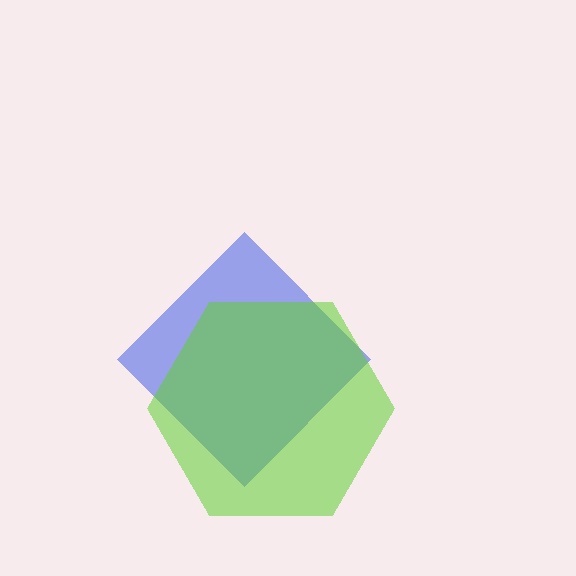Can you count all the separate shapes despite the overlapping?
Yes, there are 2 separate shapes.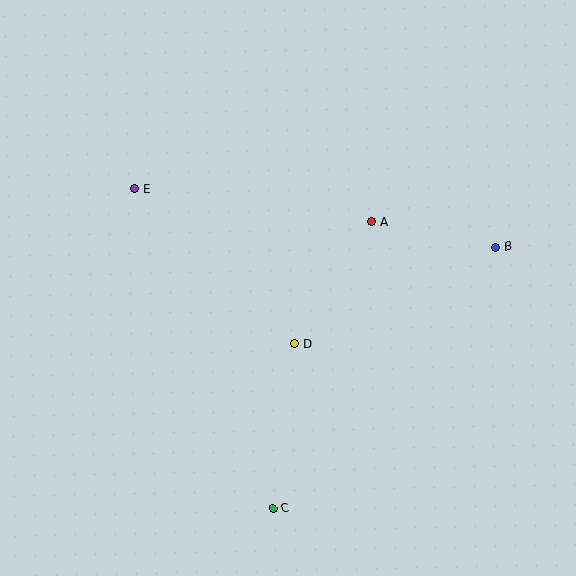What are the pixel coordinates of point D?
Point D is at (295, 344).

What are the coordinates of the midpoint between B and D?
The midpoint between B and D is at (395, 295).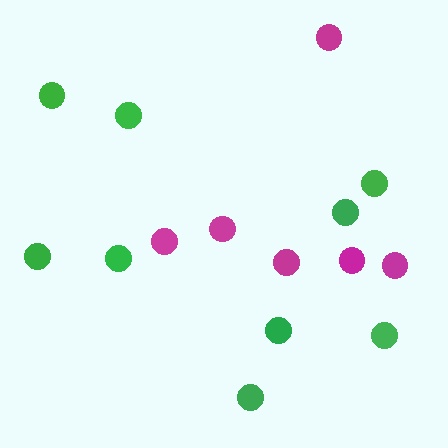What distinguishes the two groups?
There are 2 groups: one group of green circles (9) and one group of magenta circles (6).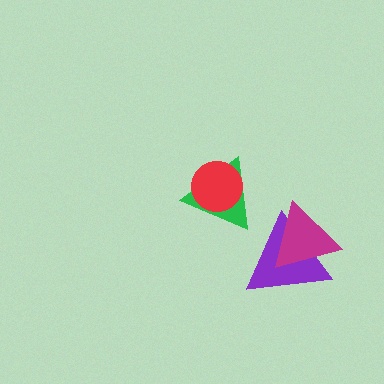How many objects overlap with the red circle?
1 object overlaps with the red circle.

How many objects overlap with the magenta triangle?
1 object overlaps with the magenta triangle.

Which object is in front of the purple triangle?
The magenta triangle is in front of the purple triangle.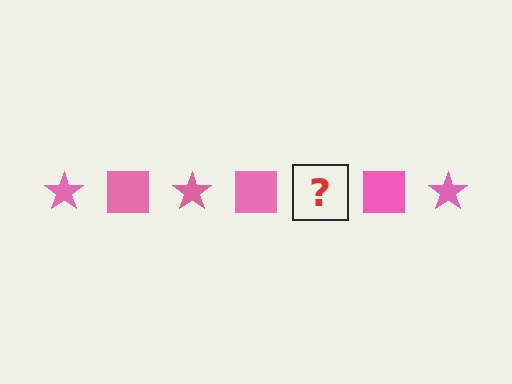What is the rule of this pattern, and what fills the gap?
The rule is that the pattern cycles through star, square shapes in pink. The gap should be filled with a pink star.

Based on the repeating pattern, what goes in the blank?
The blank should be a pink star.